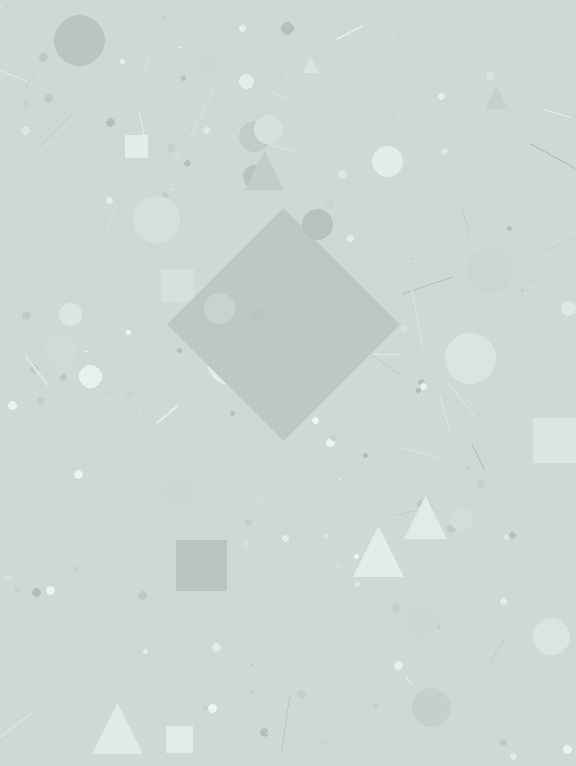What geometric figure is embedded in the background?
A diamond is embedded in the background.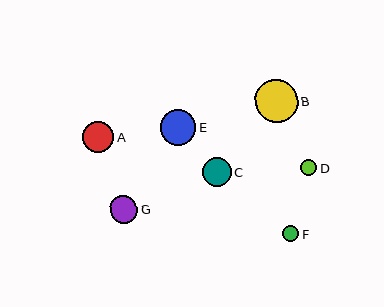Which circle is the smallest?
Circle D is the smallest with a size of approximately 16 pixels.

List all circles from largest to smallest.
From largest to smallest: B, E, A, C, G, F, D.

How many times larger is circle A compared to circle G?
Circle A is approximately 1.1 times the size of circle G.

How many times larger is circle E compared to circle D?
Circle E is approximately 2.2 times the size of circle D.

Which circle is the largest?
Circle B is the largest with a size of approximately 43 pixels.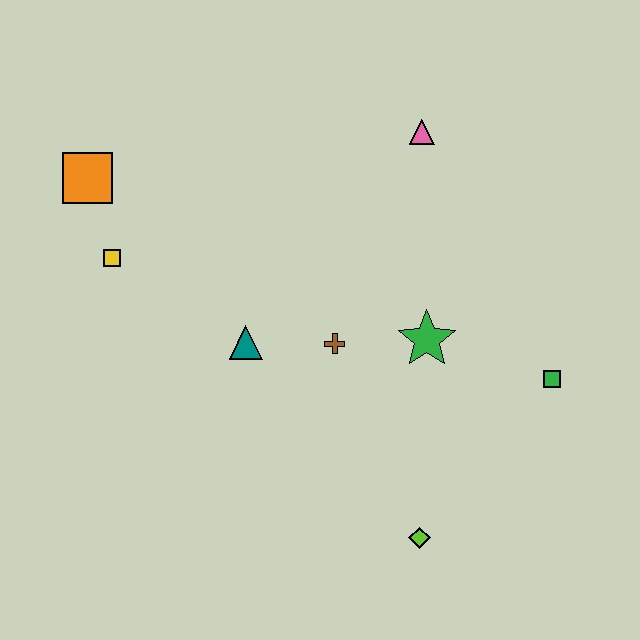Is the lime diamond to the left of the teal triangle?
No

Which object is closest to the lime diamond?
The green star is closest to the lime diamond.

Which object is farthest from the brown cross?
The orange square is farthest from the brown cross.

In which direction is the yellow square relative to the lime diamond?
The yellow square is to the left of the lime diamond.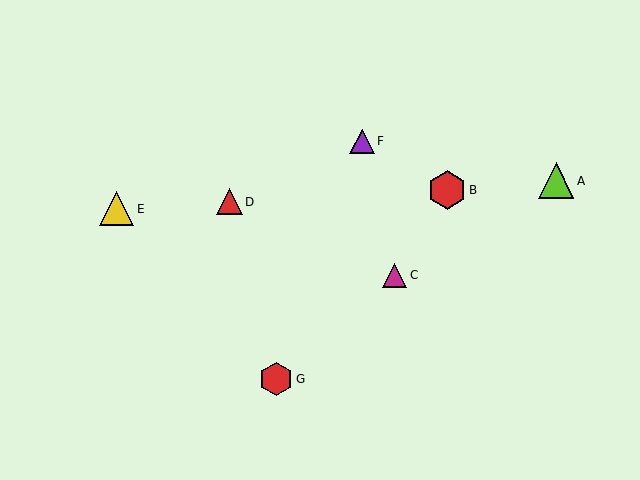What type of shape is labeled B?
Shape B is a red hexagon.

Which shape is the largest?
The red hexagon (labeled B) is the largest.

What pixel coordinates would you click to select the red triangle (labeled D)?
Click at (229, 202) to select the red triangle D.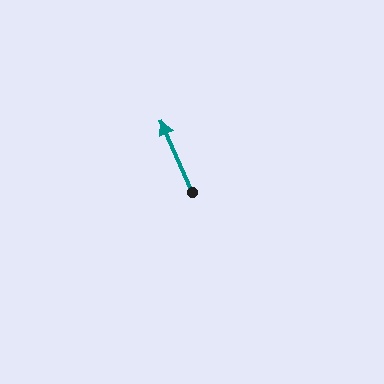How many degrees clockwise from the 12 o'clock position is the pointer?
Approximately 336 degrees.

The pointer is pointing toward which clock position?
Roughly 11 o'clock.